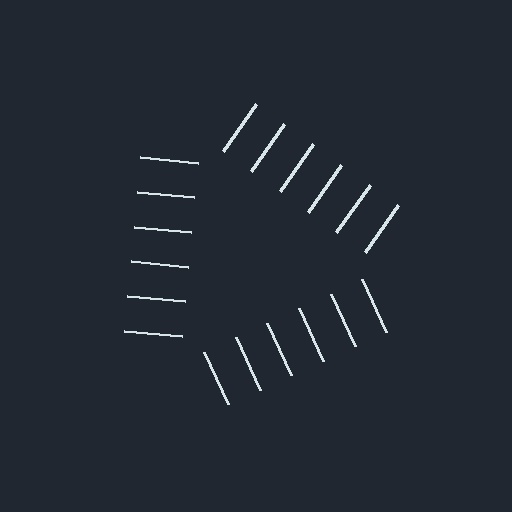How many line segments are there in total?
18 — 6 along each of the 3 edges.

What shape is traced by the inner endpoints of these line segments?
An illusory triangle — the line segments terminate on its edges but no continuous stroke is drawn.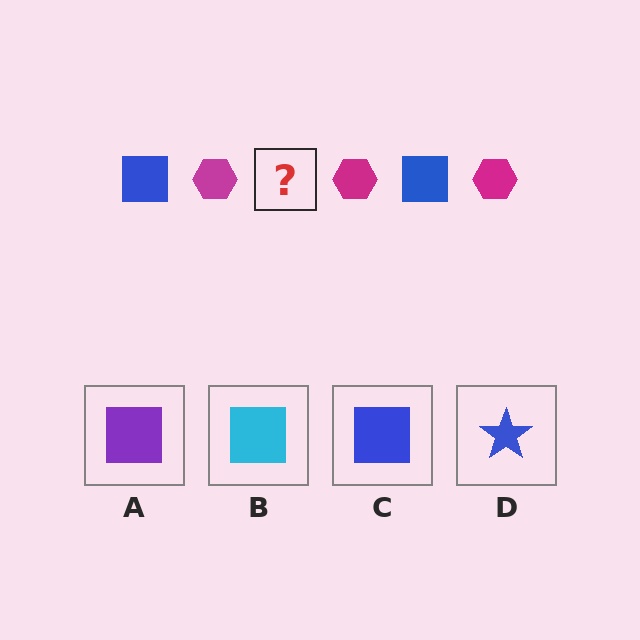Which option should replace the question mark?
Option C.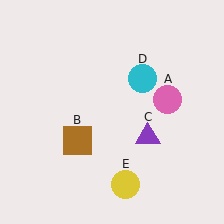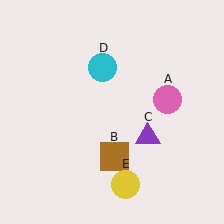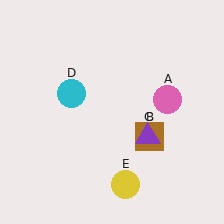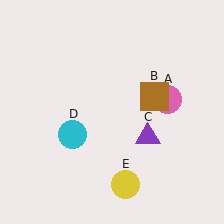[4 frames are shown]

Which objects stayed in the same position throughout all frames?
Pink circle (object A) and purple triangle (object C) and yellow circle (object E) remained stationary.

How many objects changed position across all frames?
2 objects changed position: brown square (object B), cyan circle (object D).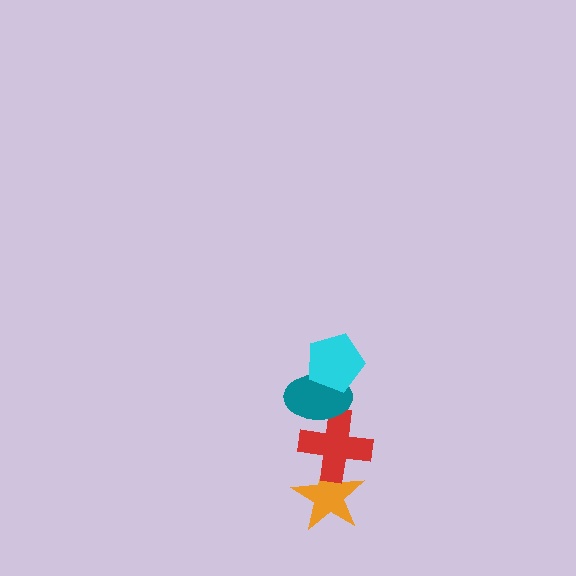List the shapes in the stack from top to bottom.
From top to bottom: the cyan pentagon, the teal ellipse, the red cross, the orange star.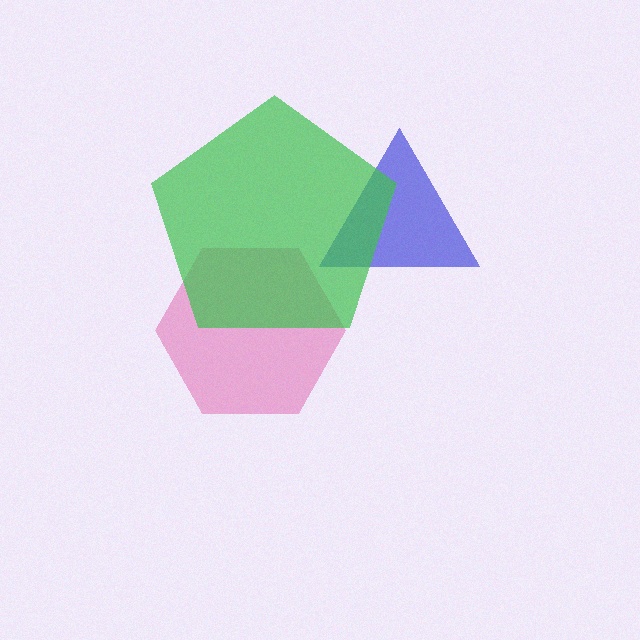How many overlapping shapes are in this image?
There are 3 overlapping shapes in the image.